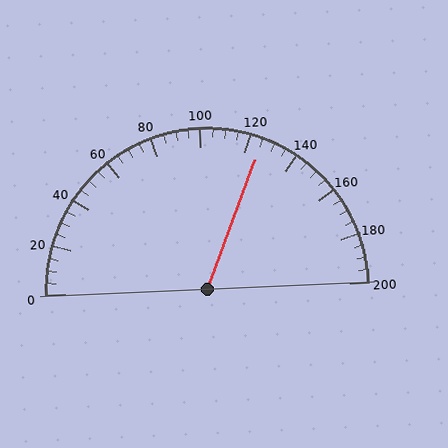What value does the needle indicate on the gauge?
The needle indicates approximately 125.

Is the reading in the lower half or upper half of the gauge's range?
The reading is in the upper half of the range (0 to 200).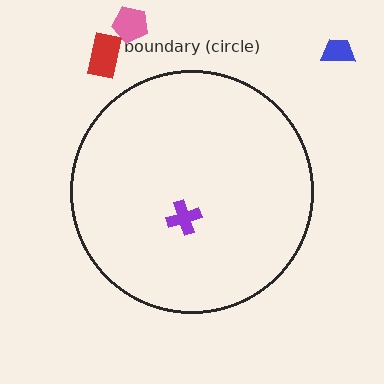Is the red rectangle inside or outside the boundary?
Outside.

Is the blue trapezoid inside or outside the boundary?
Outside.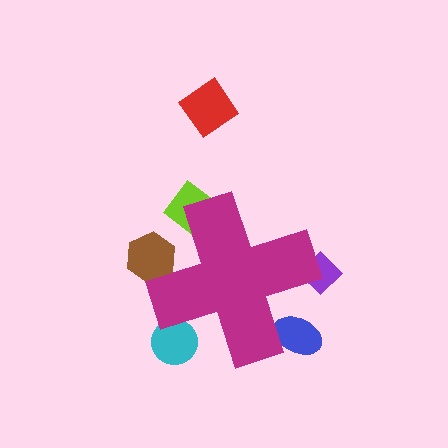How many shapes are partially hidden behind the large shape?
5 shapes are partially hidden.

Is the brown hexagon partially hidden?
Yes, the brown hexagon is partially hidden behind the magenta cross.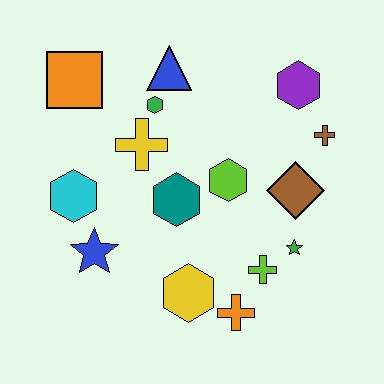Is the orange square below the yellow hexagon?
No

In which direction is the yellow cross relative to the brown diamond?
The yellow cross is to the left of the brown diamond.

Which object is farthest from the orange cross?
The orange square is farthest from the orange cross.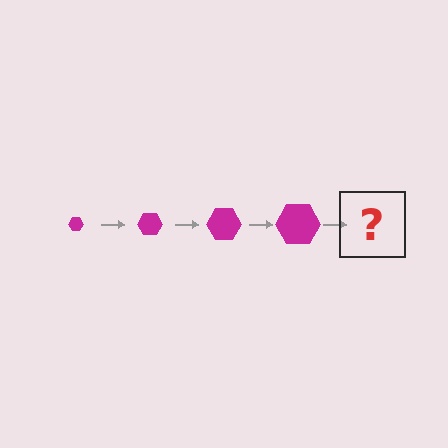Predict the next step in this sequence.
The next step is a magenta hexagon, larger than the previous one.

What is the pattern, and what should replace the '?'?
The pattern is that the hexagon gets progressively larger each step. The '?' should be a magenta hexagon, larger than the previous one.